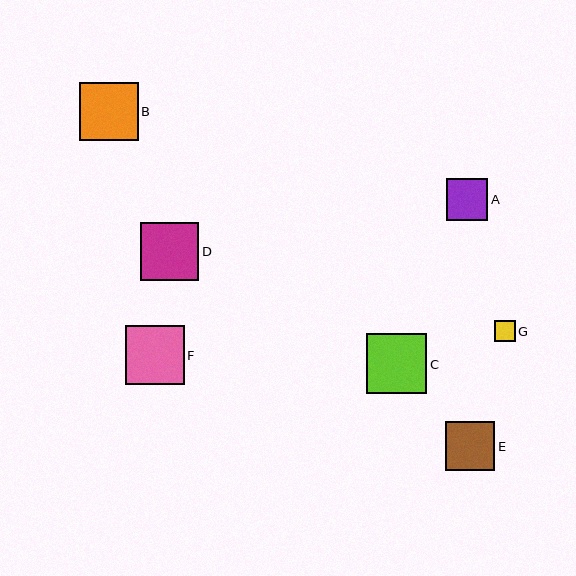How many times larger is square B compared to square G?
Square B is approximately 2.8 times the size of square G.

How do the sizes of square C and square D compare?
Square C and square D are approximately the same size.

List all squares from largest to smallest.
From largest to smallest: C, F, B, D, E, A, G.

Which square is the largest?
Square C is the largest with a size of approximately 60 pixels.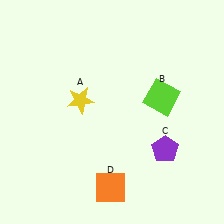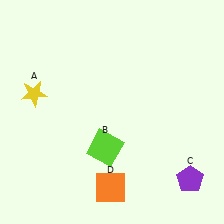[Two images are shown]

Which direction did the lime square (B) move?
The lime square (B) moved left.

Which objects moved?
The objects that moved are: the yellow star (A), the lime square (B), the purple pentagon (C).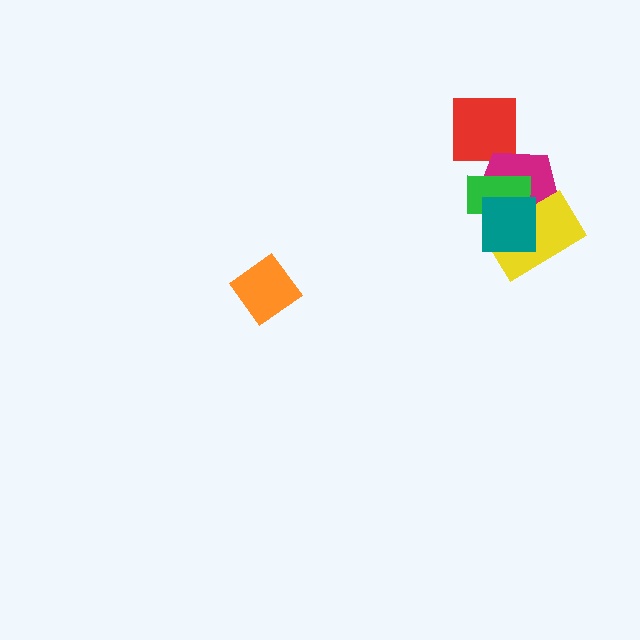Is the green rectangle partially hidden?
Yes, it is partially covered by another shape.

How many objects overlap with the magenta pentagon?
3 objects overlap with the magenta pentagon.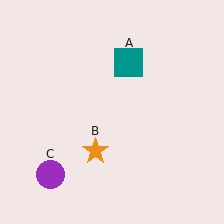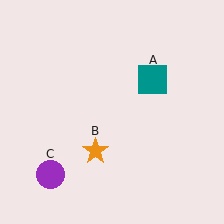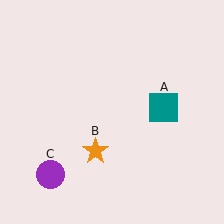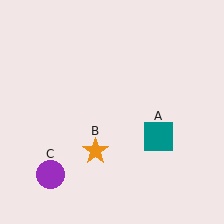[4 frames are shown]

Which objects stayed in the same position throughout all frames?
Orange star (object B) and purple circle (object C) remained stationary.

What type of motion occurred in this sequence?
The teal square (object A) rotated clockwise around the center of the scene.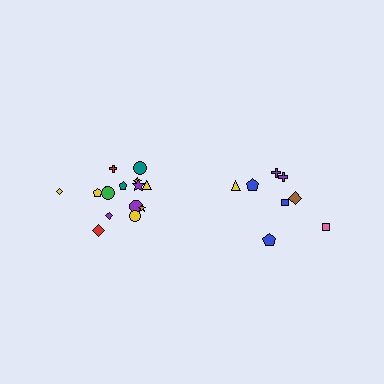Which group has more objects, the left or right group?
The left group.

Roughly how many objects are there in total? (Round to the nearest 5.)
Roughly 25 objects in total.